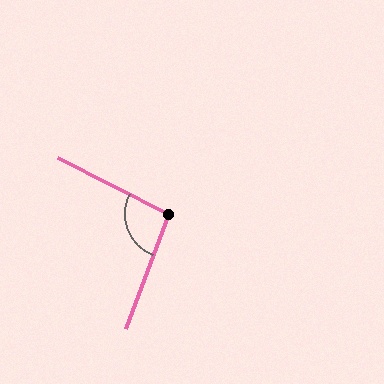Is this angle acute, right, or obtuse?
It is obtuse.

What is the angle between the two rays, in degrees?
Approximately 96 degrees.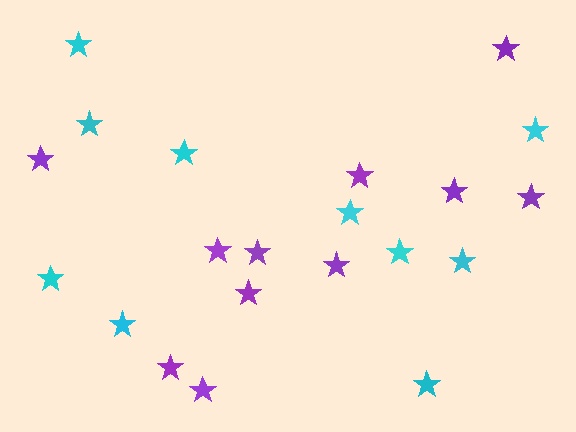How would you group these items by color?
There are 2 groups: one group of purple stars (11) and one group of cyan stars (10).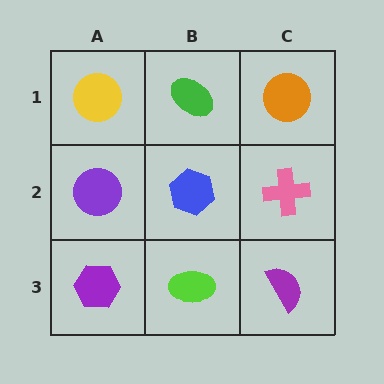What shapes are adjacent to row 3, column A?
A purple circle (row 2, column A), a lime ellipse (row 3, column B).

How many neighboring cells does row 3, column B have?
3.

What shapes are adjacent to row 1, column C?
A pink cross (row 2, column C), a green ellipse (row 1, column B).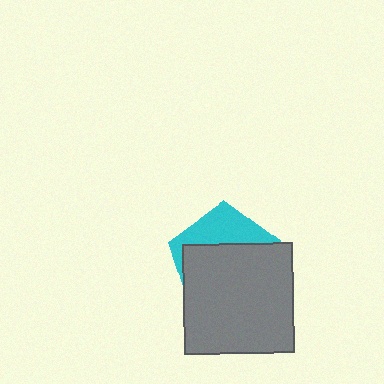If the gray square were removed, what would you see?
You would see the complete cyan pentagon.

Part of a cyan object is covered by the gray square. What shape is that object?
It is a pentagon.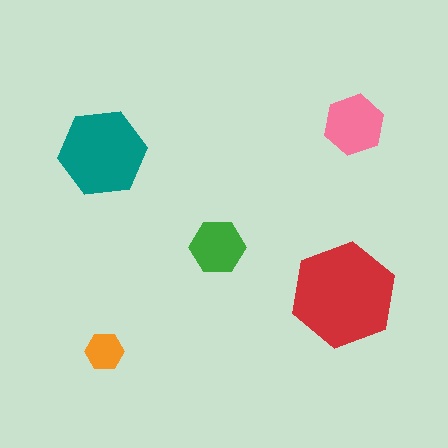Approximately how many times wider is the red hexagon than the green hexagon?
About 2 times wider.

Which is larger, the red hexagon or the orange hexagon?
The red one.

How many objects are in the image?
There are 5 objects in the image.